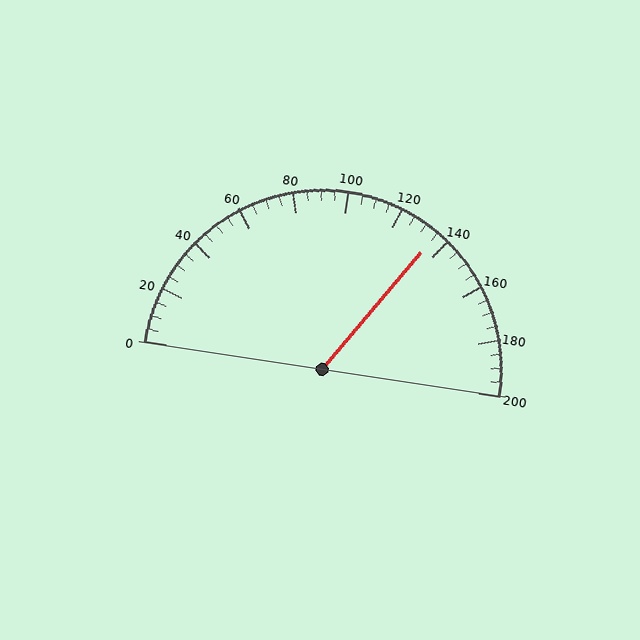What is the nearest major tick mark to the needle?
The nearest major tick mark is 140.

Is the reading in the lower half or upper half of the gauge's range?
The reading is in the upper half of the range (0 to 200).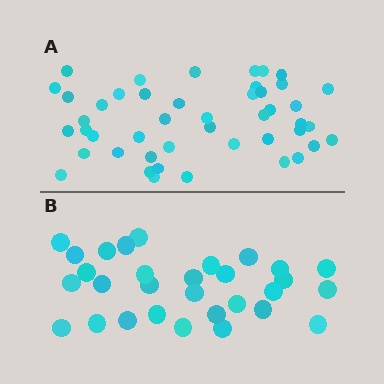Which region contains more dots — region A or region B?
Region A (the top region) has more dots.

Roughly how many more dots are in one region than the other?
Region A has approximately 15 more dots than region B.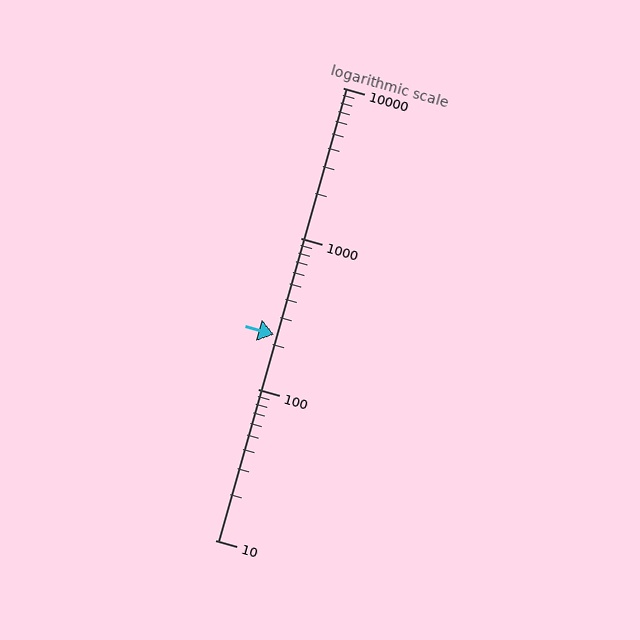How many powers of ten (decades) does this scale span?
The scale spans 3 decades, from 10 to 10000.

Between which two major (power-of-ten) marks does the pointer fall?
The pointer is between 100 and 1000.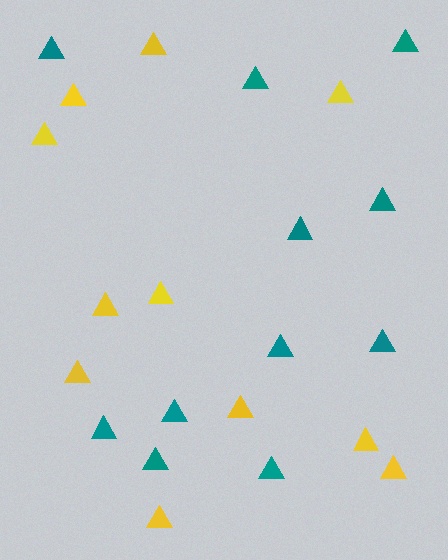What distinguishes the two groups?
There are 2 groups: one group of yellow triangles (11) and one group of teal triangles (11).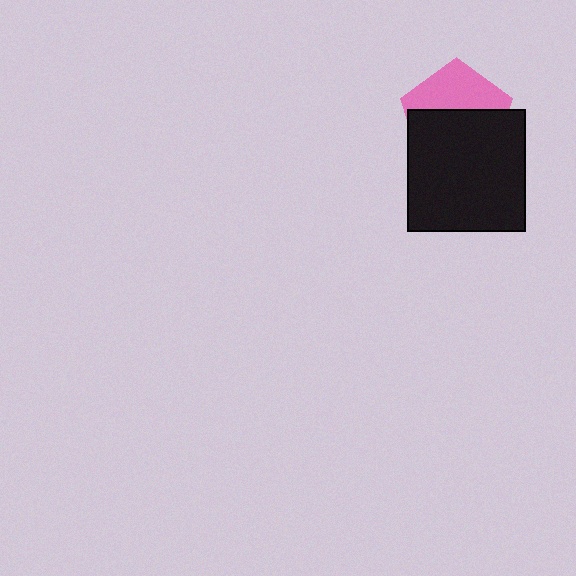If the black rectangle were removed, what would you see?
You would see the complete pink pentagon.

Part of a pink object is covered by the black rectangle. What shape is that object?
It is a pentagon.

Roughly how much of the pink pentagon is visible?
A small part of it is visible (roughly 42%).